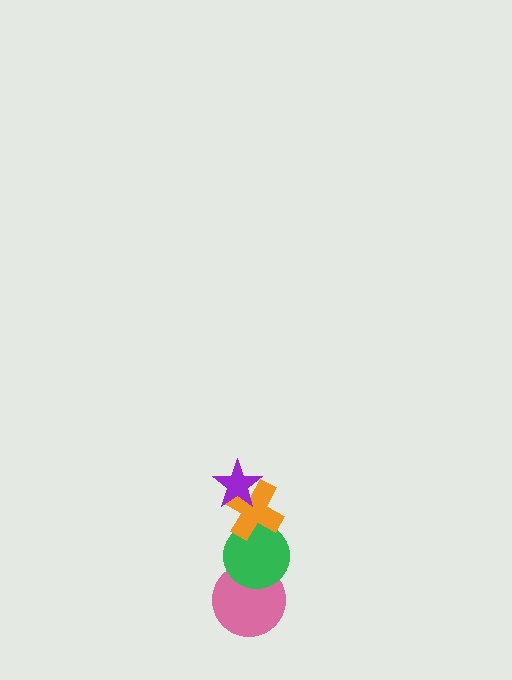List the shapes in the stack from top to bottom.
From top to bottom: the purple star, the orange cross, the green circle, the pink circle.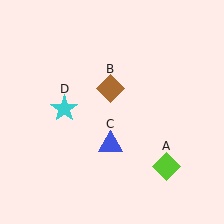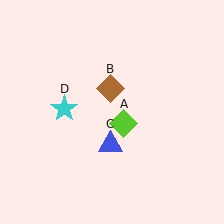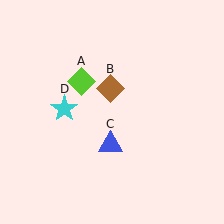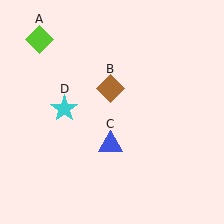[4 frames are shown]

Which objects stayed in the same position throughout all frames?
Brown diamond (object B) and blue triangle (object C) and cyan star (object D) remained stationary.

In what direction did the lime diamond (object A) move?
The lime diamond (object A) moved up and to the left.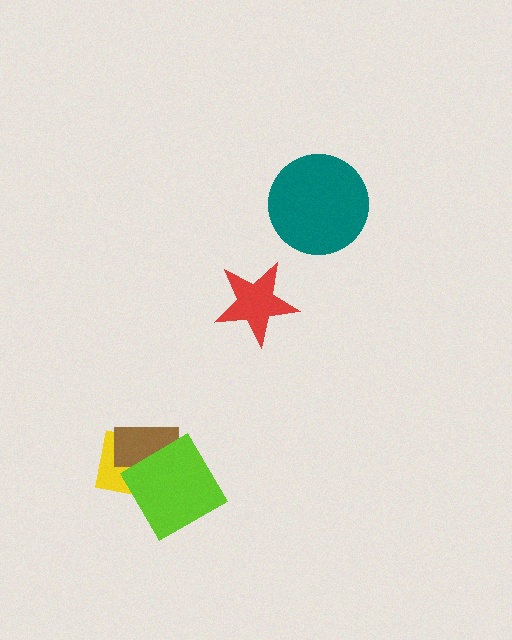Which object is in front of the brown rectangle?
The lime diamond is in front of the brown rectangle.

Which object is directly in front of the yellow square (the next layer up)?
The brown rectangle is directly in front of the yellow square.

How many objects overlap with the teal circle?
0 objects overlap with the teal circle.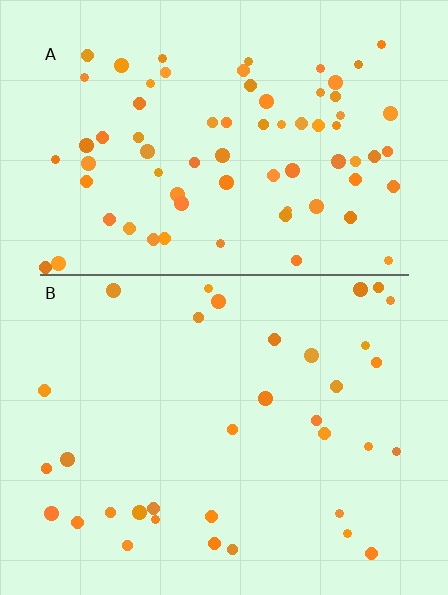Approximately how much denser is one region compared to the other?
Approximately 2.1× — region A over region B.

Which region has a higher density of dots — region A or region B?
A (the top).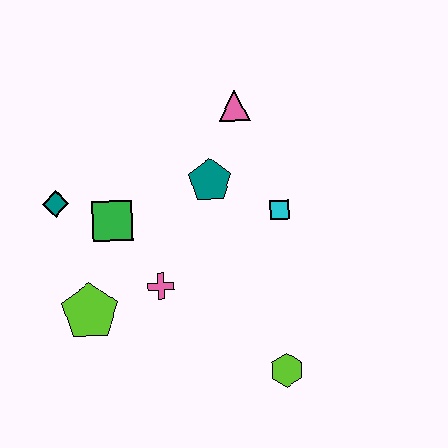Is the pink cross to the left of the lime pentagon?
No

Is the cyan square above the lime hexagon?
Yes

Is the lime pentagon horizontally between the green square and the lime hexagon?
No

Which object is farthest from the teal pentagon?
The lime hexagon is farthest from the teal pentagon.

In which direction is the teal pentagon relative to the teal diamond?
The teal pentagon is to the right of the teal diamond.